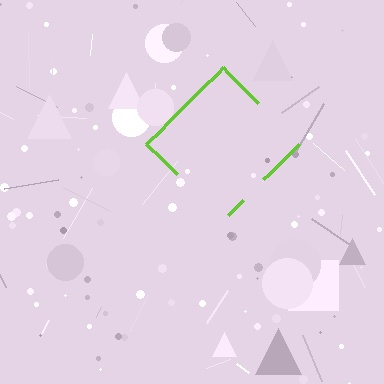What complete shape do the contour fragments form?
The contour fragments form a diamond.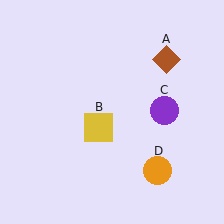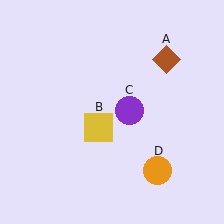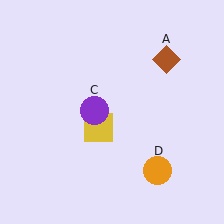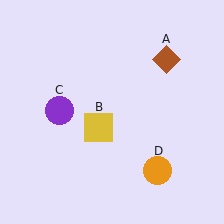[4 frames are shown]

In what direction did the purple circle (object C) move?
The purple circle (object C) moved left.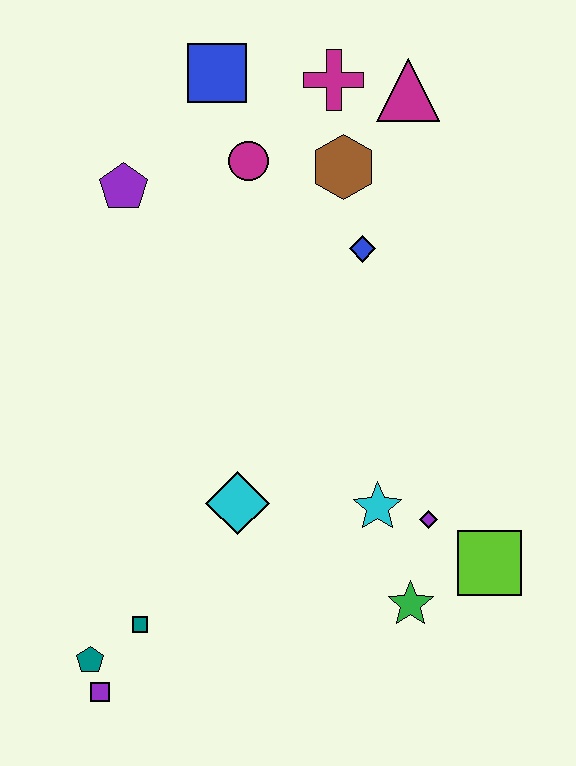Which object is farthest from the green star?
The blue square is farthest from the green star.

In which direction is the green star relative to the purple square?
The green star is to the right of the purple square.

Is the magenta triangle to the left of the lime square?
Yes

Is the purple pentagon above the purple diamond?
Yes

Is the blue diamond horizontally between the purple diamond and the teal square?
Yes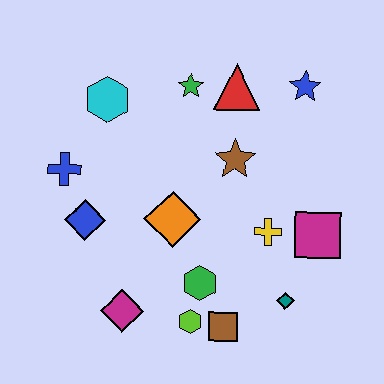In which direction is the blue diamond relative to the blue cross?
The blue diamond is below the blue cross.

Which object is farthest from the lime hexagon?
The blue star is farthest from the lime hexagon.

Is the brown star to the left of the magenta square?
Yes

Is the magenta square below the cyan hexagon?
Yes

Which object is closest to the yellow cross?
The magenta square is closest to the yellow cross.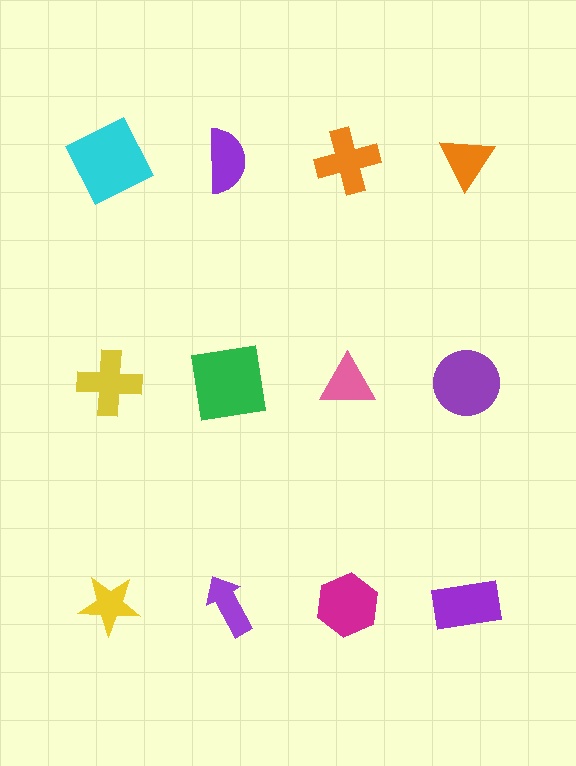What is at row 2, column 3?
A pink triangle.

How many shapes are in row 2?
4 shapes.